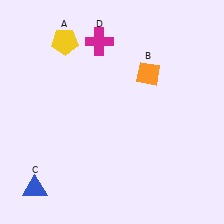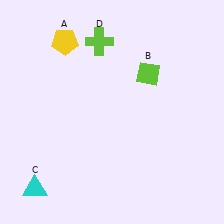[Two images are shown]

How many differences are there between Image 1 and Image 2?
There are 3 differences between the two images.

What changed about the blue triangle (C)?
In Image 1, C is blue. In Image 2, it changed to cyan.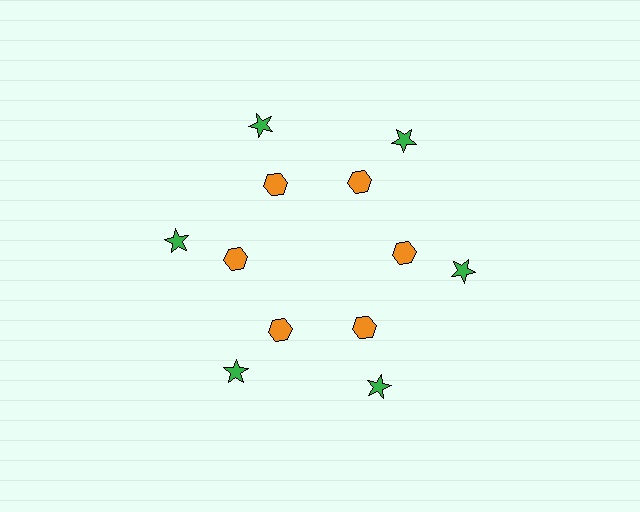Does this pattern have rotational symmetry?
Yes, this pattern has 6-fold rotational symmetry. It looks the same after rotating 60 degrees around the center.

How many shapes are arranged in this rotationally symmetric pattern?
There are 12 shapes, arranged in 6 groups of 2.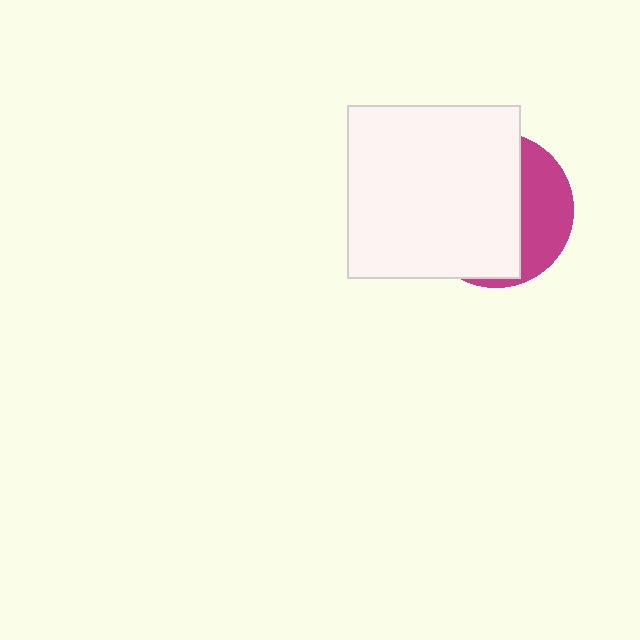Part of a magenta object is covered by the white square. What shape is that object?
It is a circle.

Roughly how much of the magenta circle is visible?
A small part of it is visible (roughly 31%).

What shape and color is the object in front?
The object in front is a white square.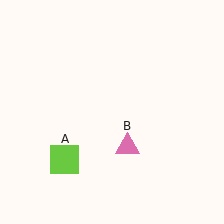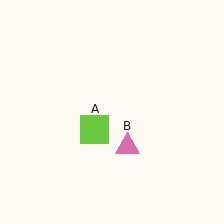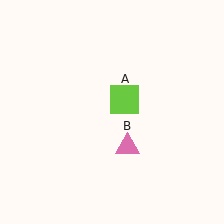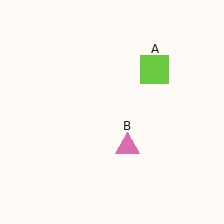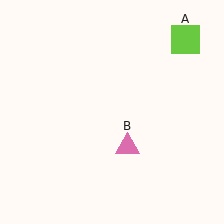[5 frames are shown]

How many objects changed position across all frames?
1 object changed position: lime square (object A).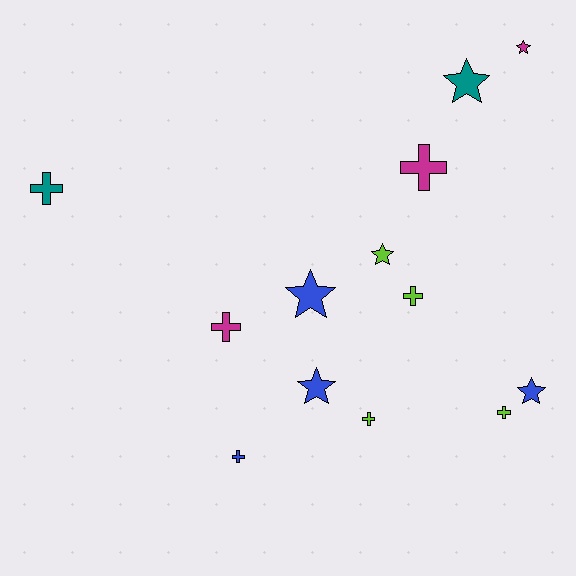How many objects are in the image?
There are 13 objects.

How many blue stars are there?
There are 3 blue stars.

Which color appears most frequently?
Blue, with 4 objects.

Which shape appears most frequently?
Cross, with 7 objects.